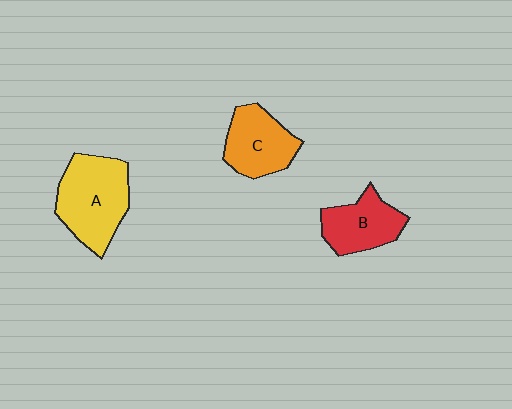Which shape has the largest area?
Shape A (yellow).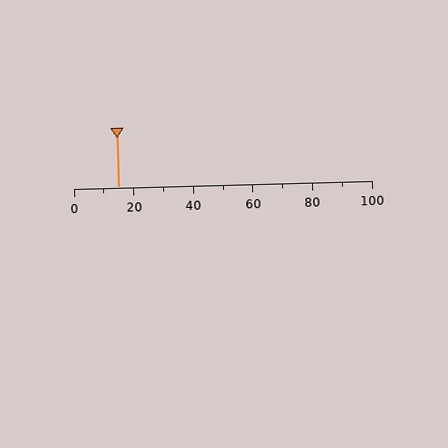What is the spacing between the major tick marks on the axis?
The major ticks are spaced 20 apart.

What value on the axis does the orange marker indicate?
The marker indicates approximately 15.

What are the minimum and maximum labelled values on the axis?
The axis runs from 0 to 100.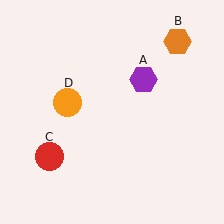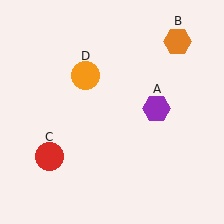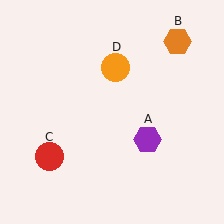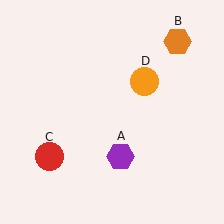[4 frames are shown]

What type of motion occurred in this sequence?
The purple hexagon (object A), orange circle (object D) rotated clockwise around the center of the scene.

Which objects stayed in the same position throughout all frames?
Orange hexagon (object B) and red circle (object C) remained stationary.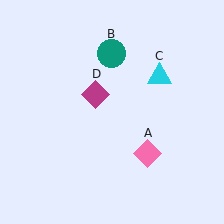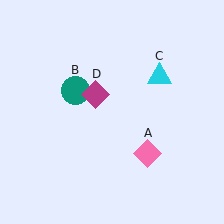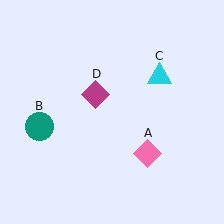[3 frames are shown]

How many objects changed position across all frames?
1 object changed position: teal circle (object B).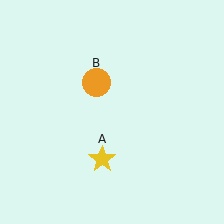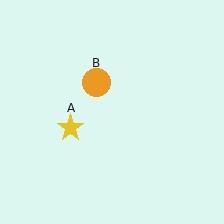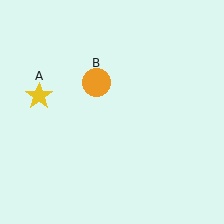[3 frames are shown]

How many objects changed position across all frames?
1 object changed position: yellow star (object A).